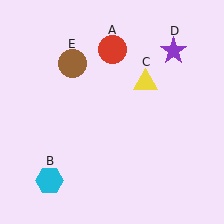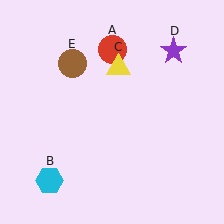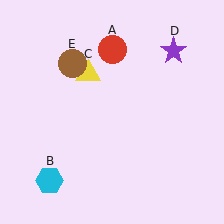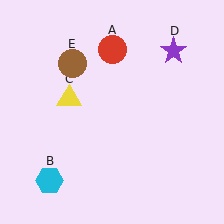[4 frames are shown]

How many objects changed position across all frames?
1 object changed position: yellow triangle (object C).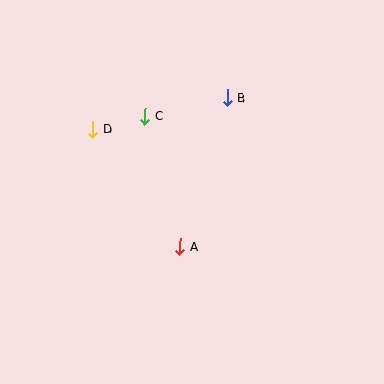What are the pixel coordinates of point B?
Point B is at (227, 98).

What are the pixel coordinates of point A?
Point A is at (180, 247).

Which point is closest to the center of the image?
Point A at (180, 247) is closest to the center.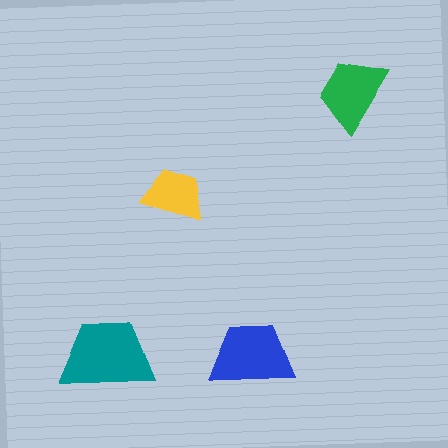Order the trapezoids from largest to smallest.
the teal one, the blue one, the green one, the yellow one.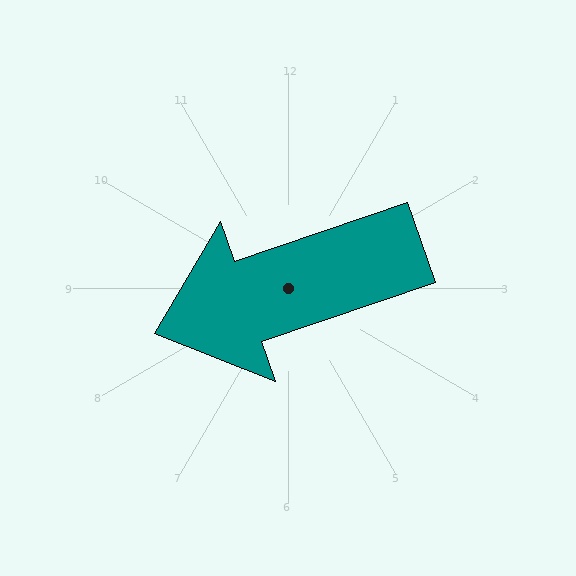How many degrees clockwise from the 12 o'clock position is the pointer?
Approximately 251 degrees.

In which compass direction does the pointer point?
West.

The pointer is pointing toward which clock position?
Roughly 8 o'clock.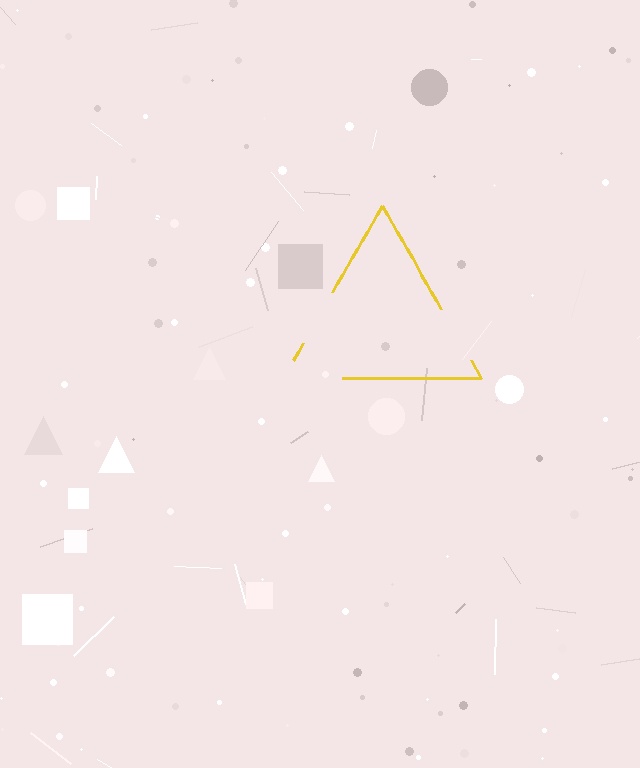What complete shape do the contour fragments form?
The contour fragments form a triangle.